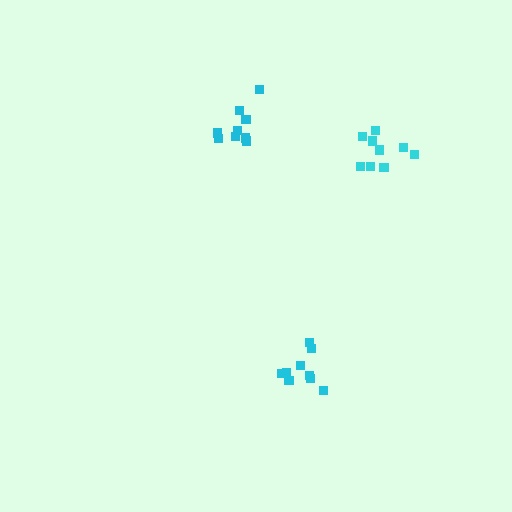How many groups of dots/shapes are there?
There are 3 groups.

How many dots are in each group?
Group 1: 9 dots, Group 2: 9 dots, Group 3: 9 dots (27 total).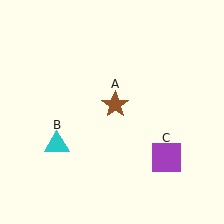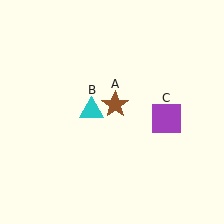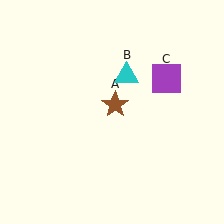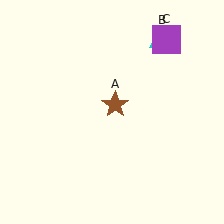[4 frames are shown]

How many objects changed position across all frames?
2 objects changed position: cyan triangle (object B), purple square (object C).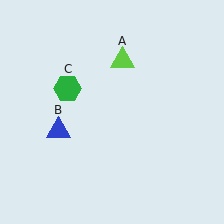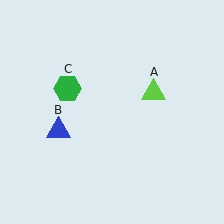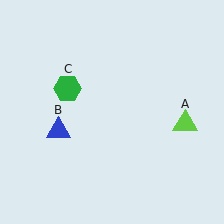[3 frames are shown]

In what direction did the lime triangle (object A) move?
The lime triangle (object A) moved down and to the right.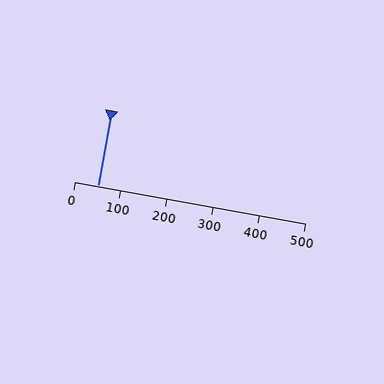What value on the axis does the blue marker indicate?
The marker indicates approximately 50.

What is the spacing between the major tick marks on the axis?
The major ticks are spaced 100 apart.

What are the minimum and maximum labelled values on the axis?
The axis runs from 0 to 500.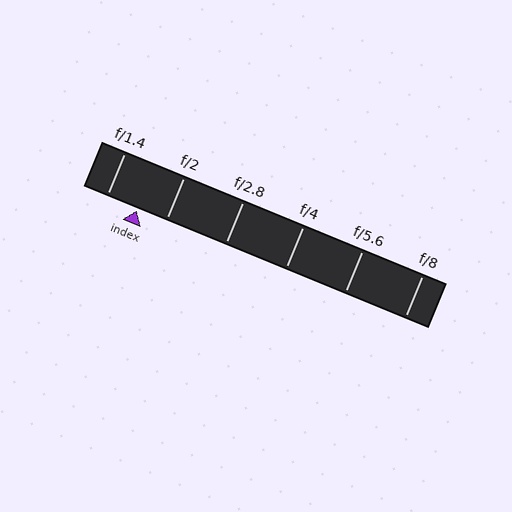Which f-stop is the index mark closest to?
The index mark is closest to f/2.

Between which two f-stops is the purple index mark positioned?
The index mark is between f/1.4 and f/2.